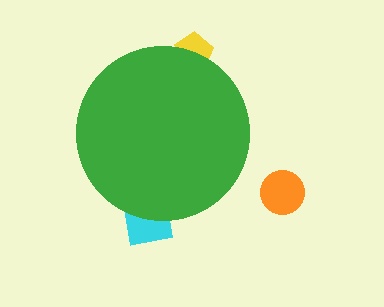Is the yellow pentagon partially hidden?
Yes, the yellow pentagon is partially hidden behind the green circle.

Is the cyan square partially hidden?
Yes, the cyan square is partially hidden behind the green circle.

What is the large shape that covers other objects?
A green circle.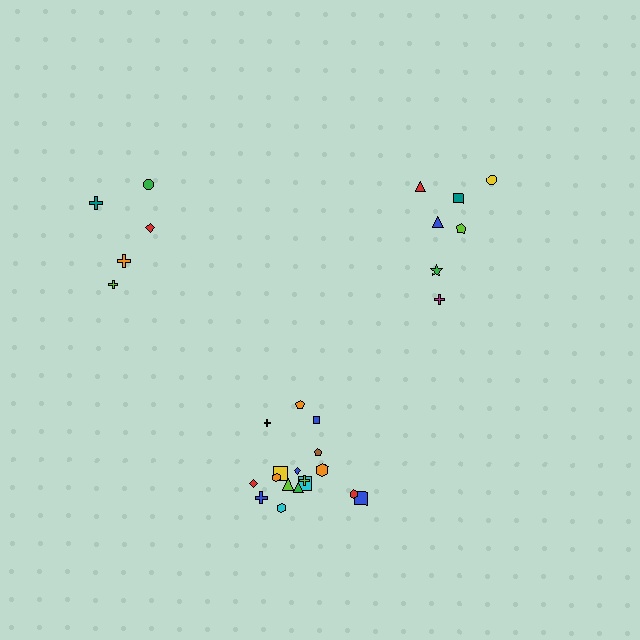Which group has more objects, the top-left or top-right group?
The top-right group.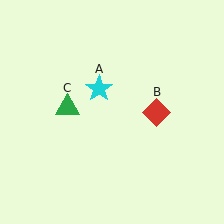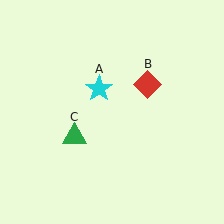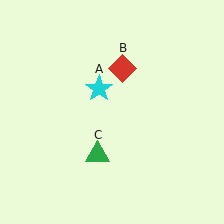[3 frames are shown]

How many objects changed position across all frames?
2 objects changed position: red diamond (object B), green triangle (object C).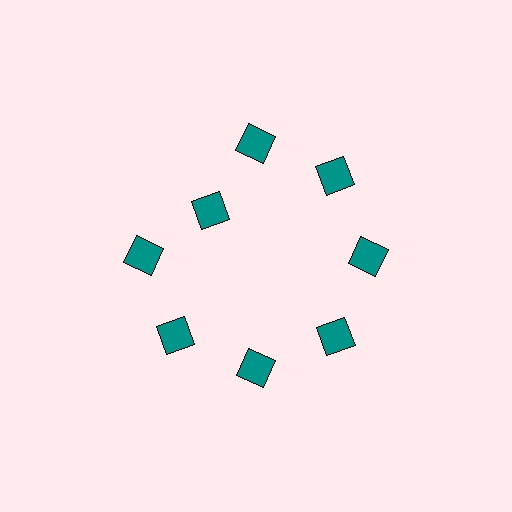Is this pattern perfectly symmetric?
No. The 8 teal diamonds are arranged in a ring, but one element near the 10 o'clock position is pulled inward toward the center, breaking the 8-fold rotational symmetry.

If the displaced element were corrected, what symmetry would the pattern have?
It would have 8-fold rotational symmetry — the pattern would map onto itself every 45 degrees.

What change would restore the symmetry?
The symmetry would be restored by moving it outward, back onto the ring so that all 8 diamonds sit at equal angles and equal distance from the center.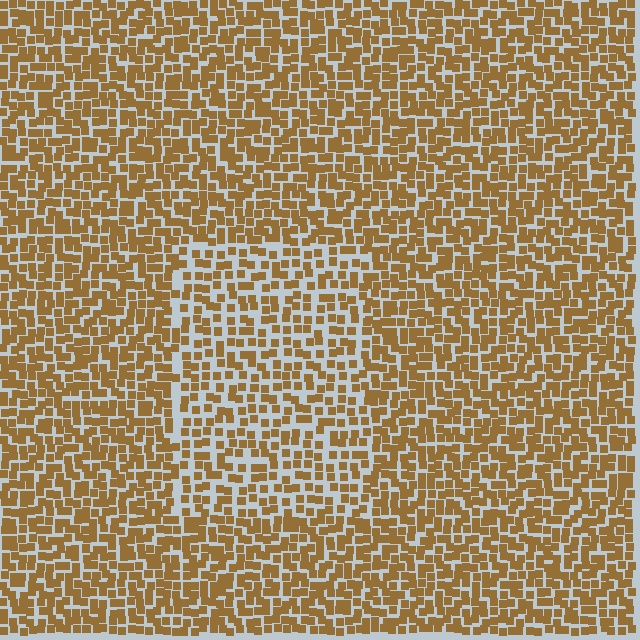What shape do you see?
I see a rectangle.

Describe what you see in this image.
The image contains small brown elements arranged at two different densities. A rectangle-shaped region is visible where the elements are less densely packed than the surrounding area.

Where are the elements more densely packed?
The elements are more densely packed outside the rectangle boundary.